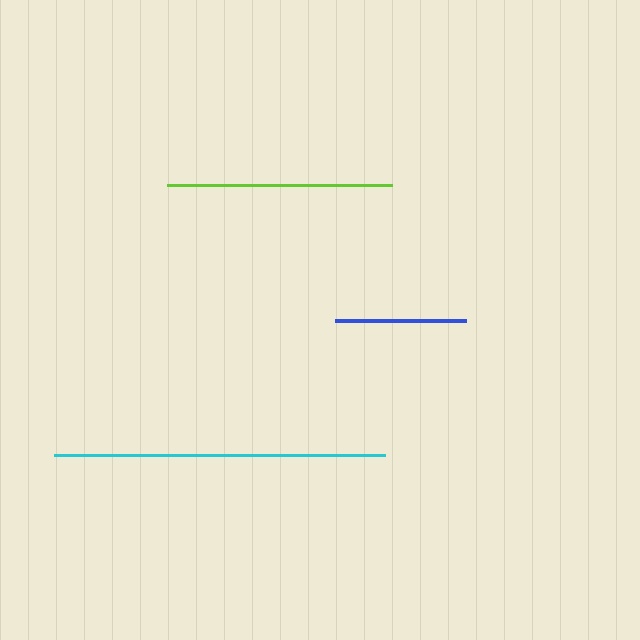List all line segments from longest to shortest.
From longest to shortest: cyan, lime, blue.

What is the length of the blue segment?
The blue segment is approximately 131 pixels long.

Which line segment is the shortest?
The blue line is the shortest at approximately 131 pixels.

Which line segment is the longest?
The cyan line is the longest at approximately 331 pixels.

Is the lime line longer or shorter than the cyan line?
The cyan line is longer than the lime line.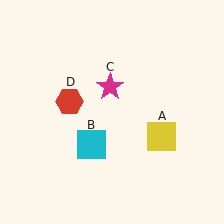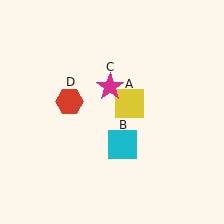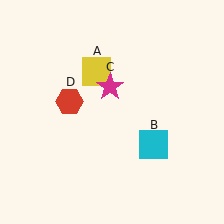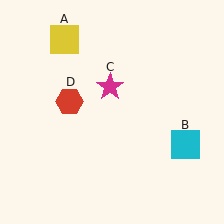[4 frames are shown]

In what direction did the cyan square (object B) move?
The cyan square (object B) moved right.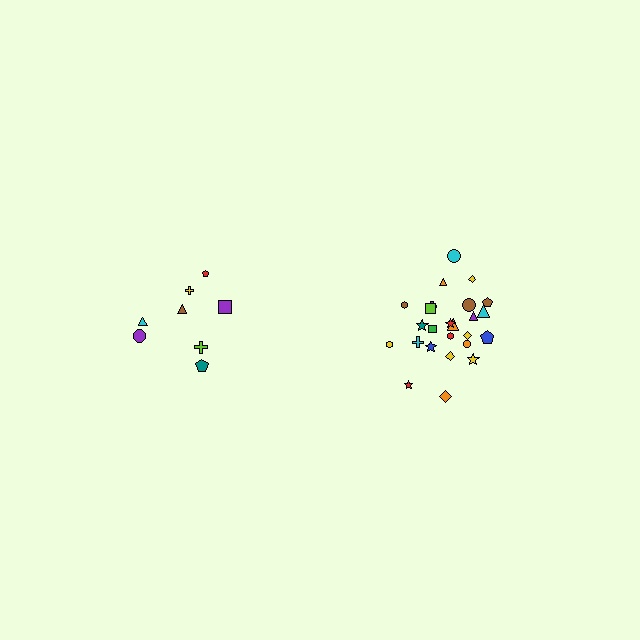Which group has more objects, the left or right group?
The right group.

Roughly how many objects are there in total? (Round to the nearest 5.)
Roughly 35 objects in total.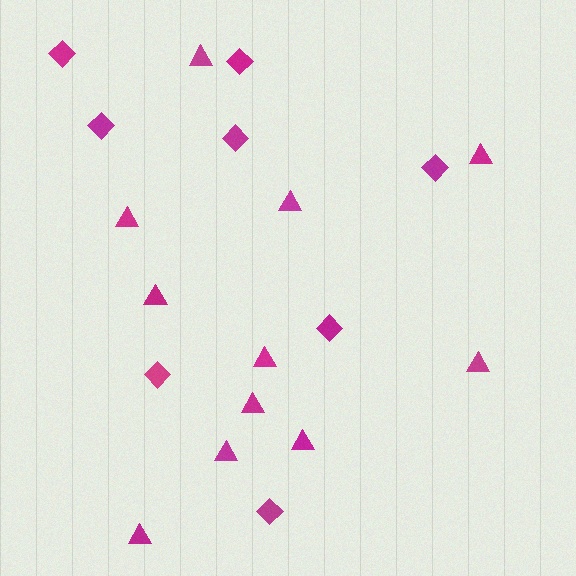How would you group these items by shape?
There are 2 groups: one group of diamonds (8) and one group of triangles (11).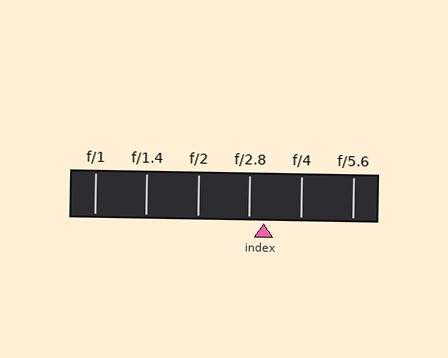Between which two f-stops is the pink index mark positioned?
The index mark is between f/2.8 and f/4.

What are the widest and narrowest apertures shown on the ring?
The widest aperture shown is f/1 and the narrowest is f/5.6.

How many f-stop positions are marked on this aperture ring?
There are 6 f-stop positions marked.